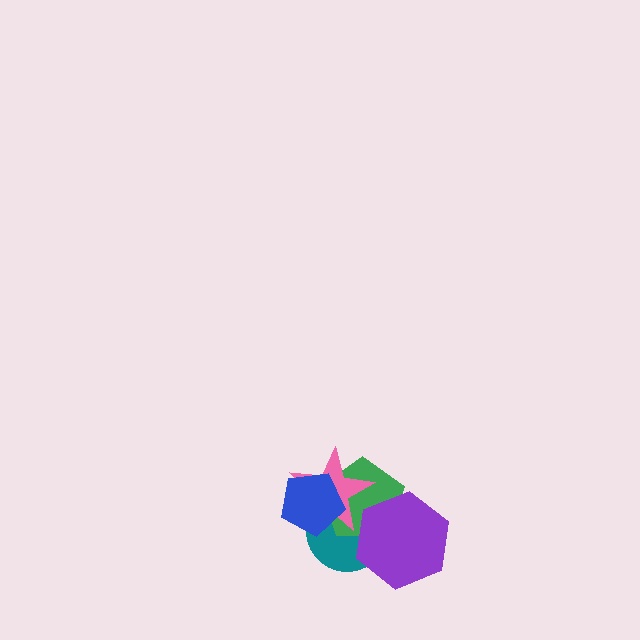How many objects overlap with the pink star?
3 objects overlap with the pink star.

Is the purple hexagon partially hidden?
No, no other shape covers it.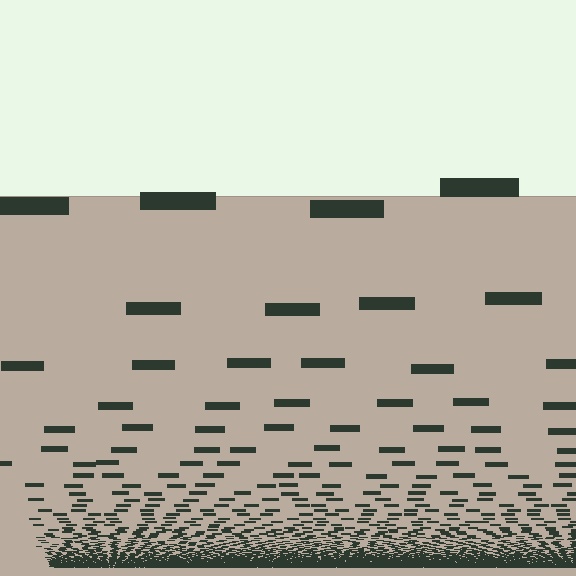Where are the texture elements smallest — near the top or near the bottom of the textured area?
Near the bottom.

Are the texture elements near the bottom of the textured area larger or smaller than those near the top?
Smaller. The gradient is inverted — elements near the bottom are smaller and denser.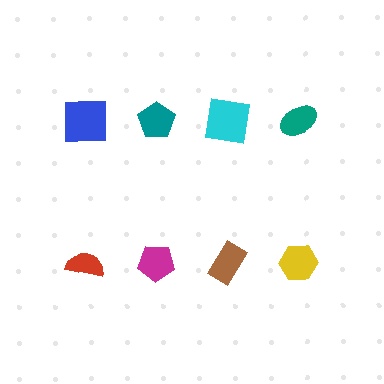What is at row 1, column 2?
A teal pentagon.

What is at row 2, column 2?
A magenta pentagon.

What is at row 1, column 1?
A blue square.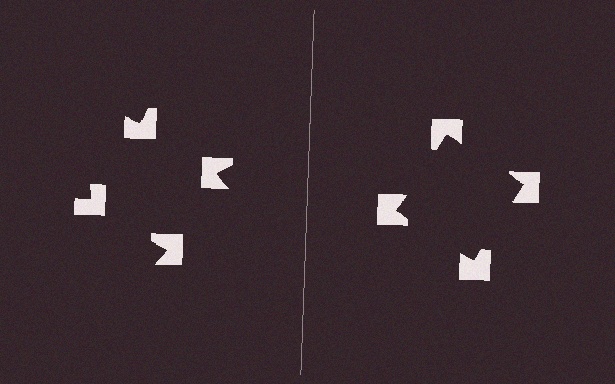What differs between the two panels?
The notched squares are positioned identically on both sides; only the wedge orientations differ. On the right they align to a square; on the left they are misaligned.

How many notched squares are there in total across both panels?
8 — 4 on each side.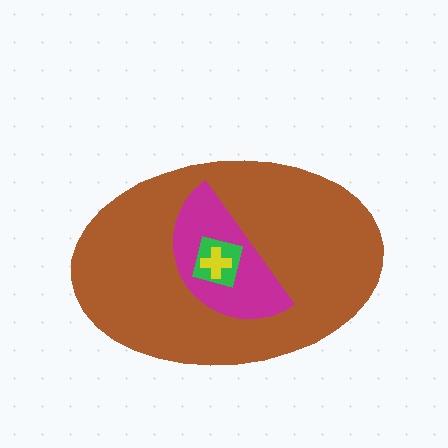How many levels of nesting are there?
4.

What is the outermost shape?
The brown ellipse.